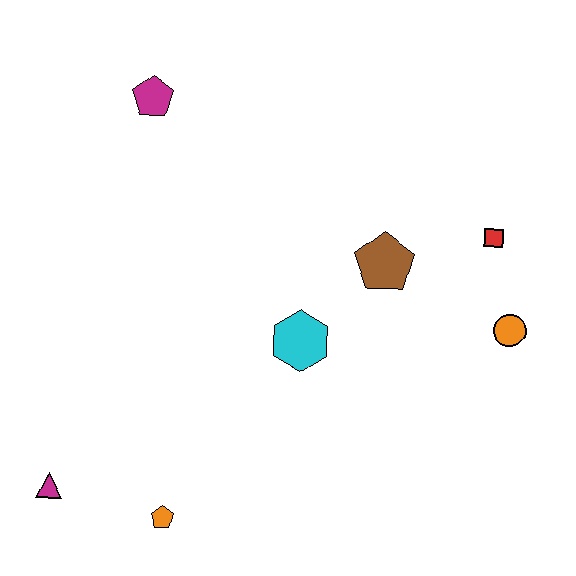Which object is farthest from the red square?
The magenta triangle is farthest from the red square.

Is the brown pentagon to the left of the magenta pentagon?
No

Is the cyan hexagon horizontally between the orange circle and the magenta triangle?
Yes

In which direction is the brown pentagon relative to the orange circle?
The brown pentagon is to the left of the orange circle.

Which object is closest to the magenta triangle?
The orange pentagon is closest to the magenta triangle.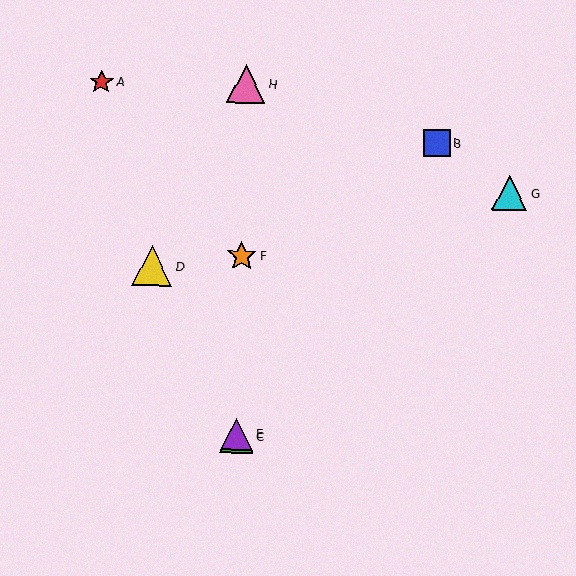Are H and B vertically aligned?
No, H is at x≈246 and B is at x≈437.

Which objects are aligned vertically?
Objects C, E, F, H are aligned vertically.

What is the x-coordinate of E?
Object E is at x≈237.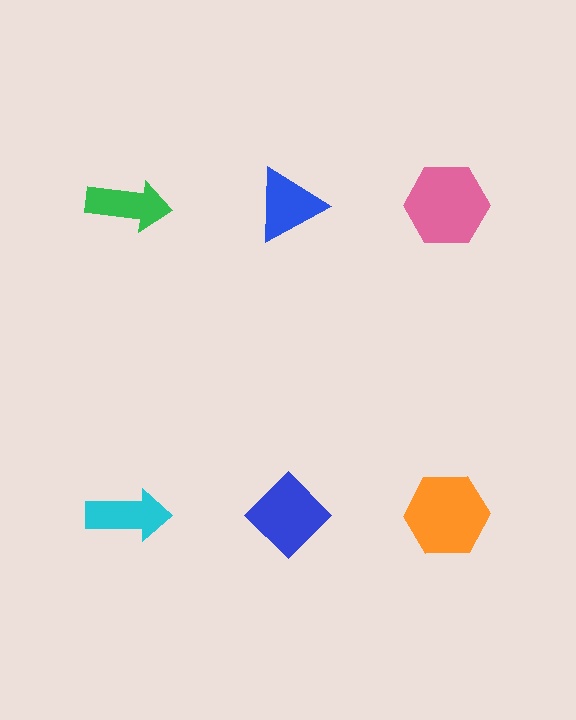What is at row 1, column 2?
A blue triangle.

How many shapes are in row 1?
3 shapes.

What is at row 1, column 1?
A green arrow.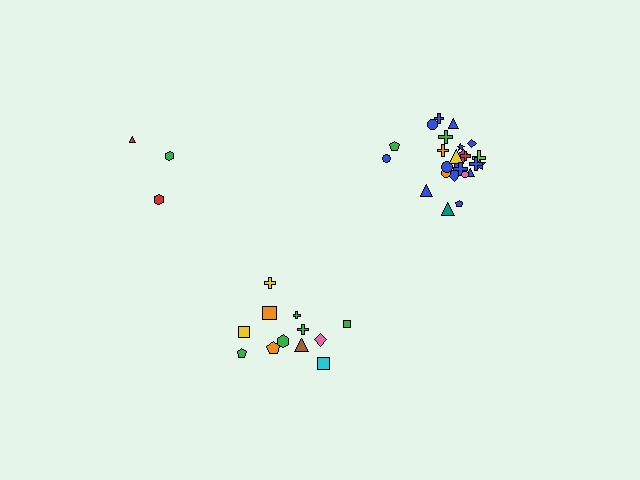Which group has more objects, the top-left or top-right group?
The top-right group.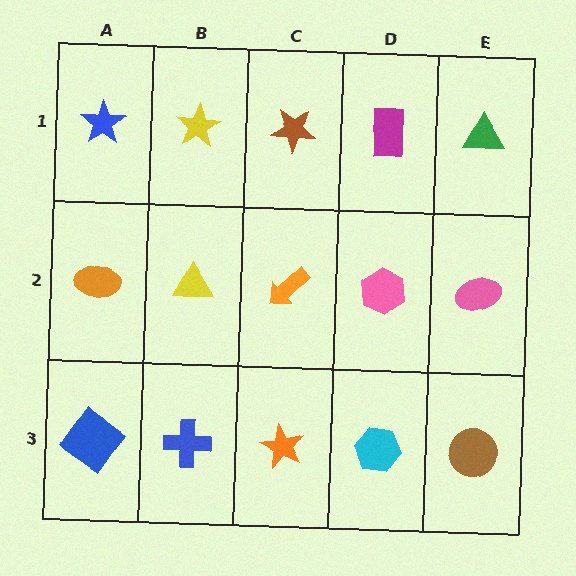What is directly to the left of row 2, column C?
A yellow triangle.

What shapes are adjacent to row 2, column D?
A magenta rectangle (row 1, column D), a cyan hexagon (row 3, column D), an orange arrow (row 2, column C), a pink ellipse (row 2, column E).